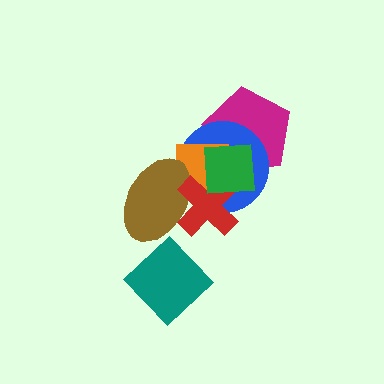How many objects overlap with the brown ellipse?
3 objects overlap with the brown ellipse.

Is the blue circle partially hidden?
Yes, it is partially covered by another shape.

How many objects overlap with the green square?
4 objects overlap with the green square.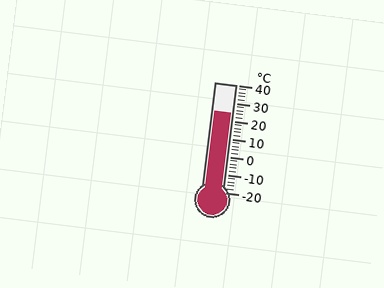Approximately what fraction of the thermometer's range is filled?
The thermometer is filled to approximately 75% of its range.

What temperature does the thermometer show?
The thermometer shows approximately 24°C.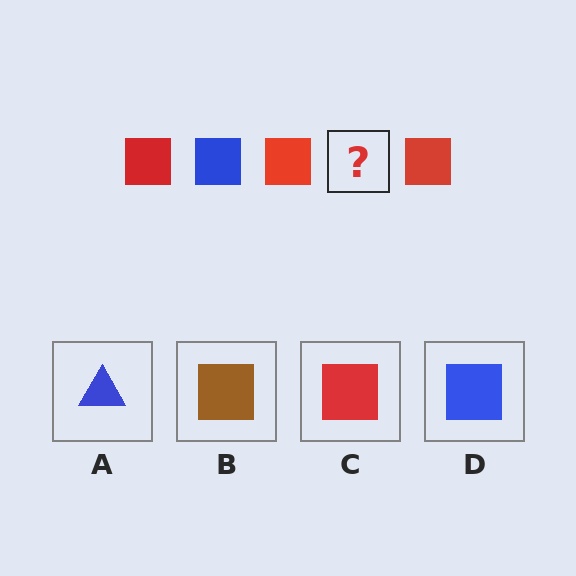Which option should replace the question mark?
Option D.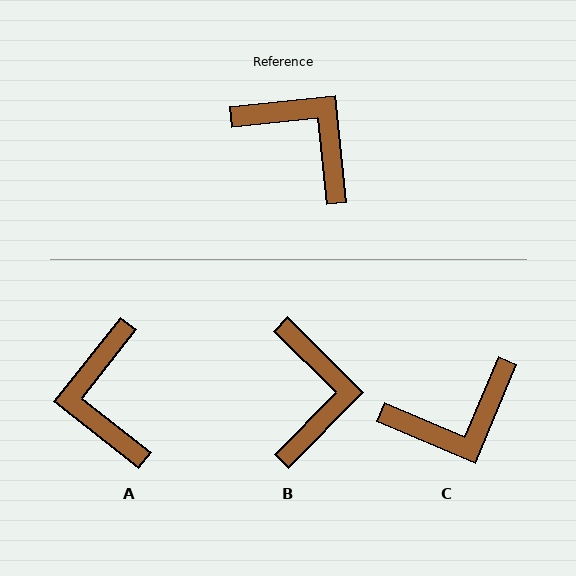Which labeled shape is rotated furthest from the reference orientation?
A, about 136 degrees away.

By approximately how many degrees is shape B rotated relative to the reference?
Approximately 50 degrees clockwise.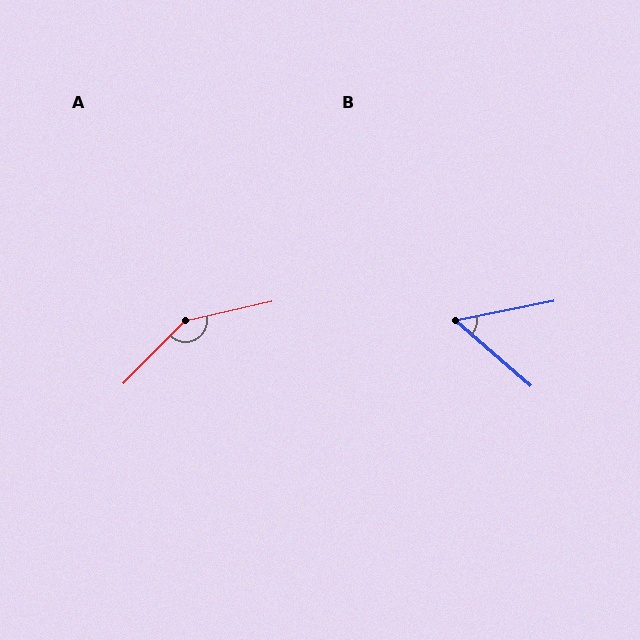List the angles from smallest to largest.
B (52°), A (148°).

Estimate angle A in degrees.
Approximately 148 degrees.